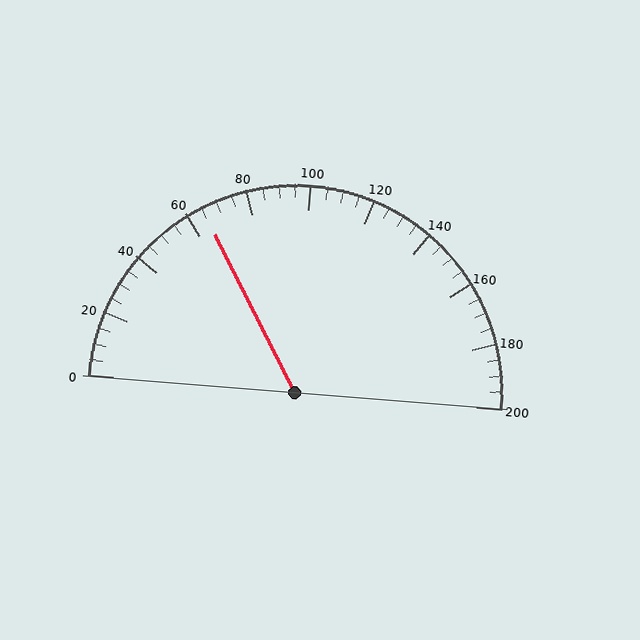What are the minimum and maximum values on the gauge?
The gauge ranges from 0 to 200.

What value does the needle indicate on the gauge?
The needle indicates approximately 65.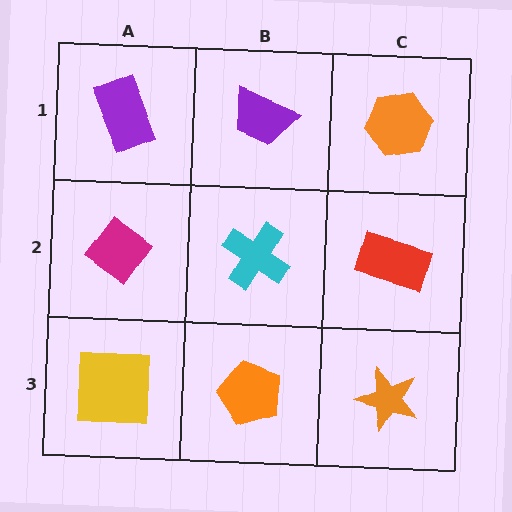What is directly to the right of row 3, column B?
An orange star.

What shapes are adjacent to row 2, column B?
A purple trapezoid (row 1, column B), an orange pentagon (row 3, column B), a magenta diamond (row 2, column A), a red rectangle (row 2, column C).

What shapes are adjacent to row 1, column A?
A magenta diamond (row 2, column A), a purple trapezoid (row 1, column B).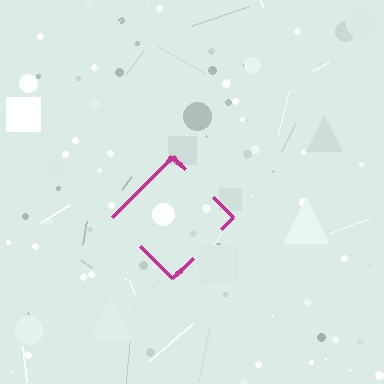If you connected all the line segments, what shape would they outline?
They would outline a diamond.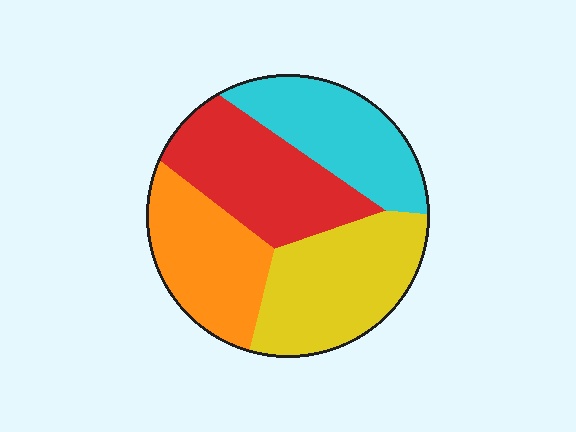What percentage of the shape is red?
Red covers about 25% of the shape.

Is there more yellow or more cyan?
Yellow.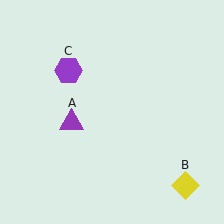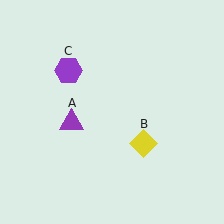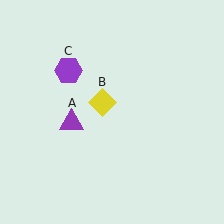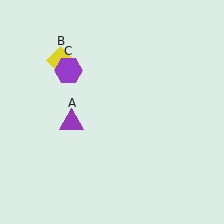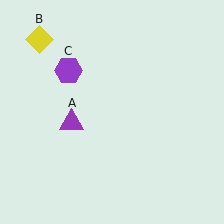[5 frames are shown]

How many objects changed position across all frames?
1 object changed position: yellow diamond (object B).